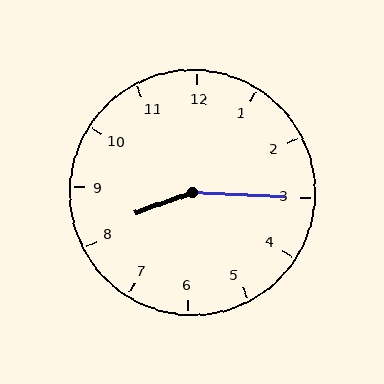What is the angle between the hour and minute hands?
Approximately 158 degrees.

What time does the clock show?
8:15.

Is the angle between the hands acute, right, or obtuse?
It is obtuse.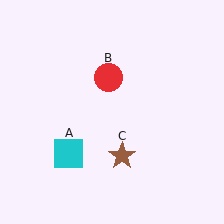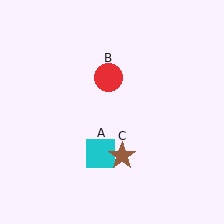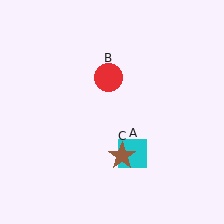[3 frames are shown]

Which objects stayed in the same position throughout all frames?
Red circle (object B) and brown star (object C) remained stationary.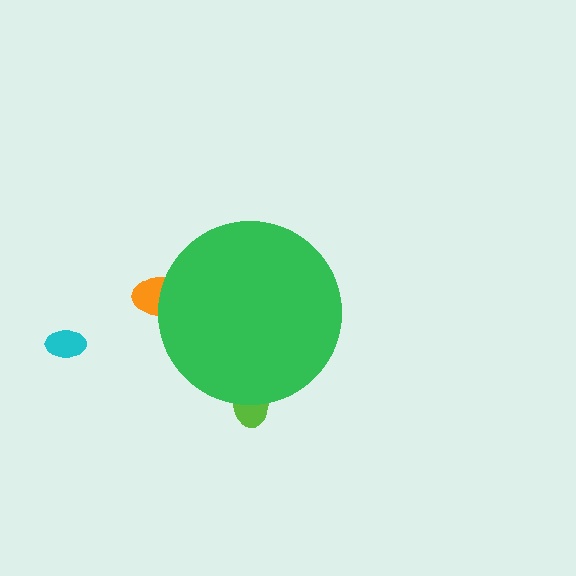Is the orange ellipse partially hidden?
Yes, the orange ellipse is partially hidden behind the green circle.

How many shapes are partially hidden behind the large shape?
2 shapes are partially hidden.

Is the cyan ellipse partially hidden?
No, the cyan ellipse is fully visible.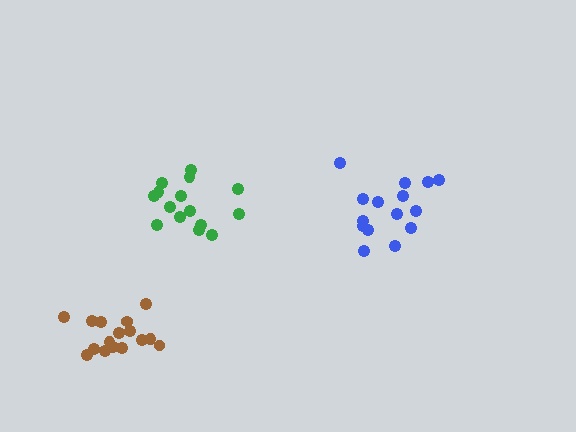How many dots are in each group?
Group 1: 15 dots, Group 2: 16 dots, Group 3: 15 dots (46 total).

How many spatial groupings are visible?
There are 3 spatial groupings.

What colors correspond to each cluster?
The clusters are colored: green, brown, blue.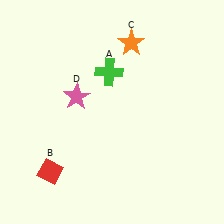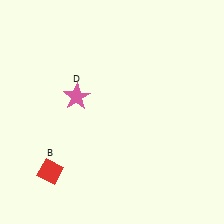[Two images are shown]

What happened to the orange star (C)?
The orange star (C) was removed in Image 2. It was in the top-right area of Image 1.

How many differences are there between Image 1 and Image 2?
There are 2 differences between the two images.